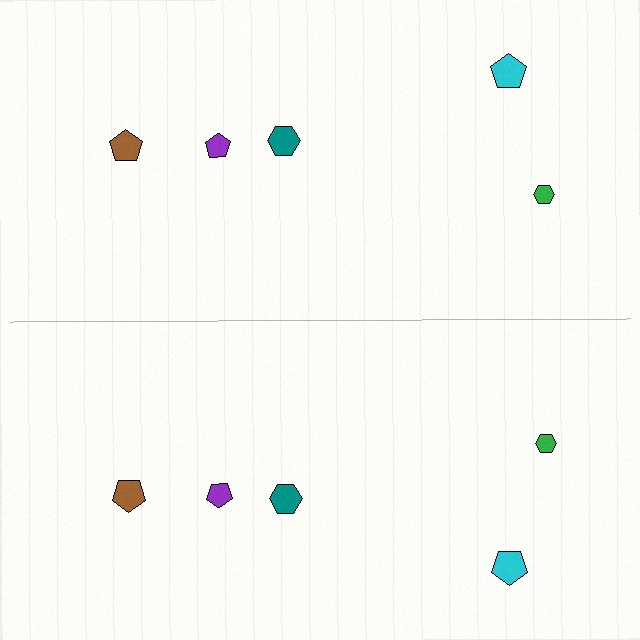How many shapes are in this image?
There are 10 shapes in this image.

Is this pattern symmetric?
Yes, this pattern has bilateral (reflection) symmetry.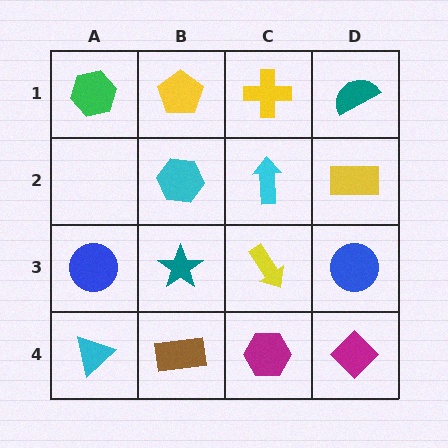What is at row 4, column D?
A magenta diamond.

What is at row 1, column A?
A green hexagon.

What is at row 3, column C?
A yellow arrow.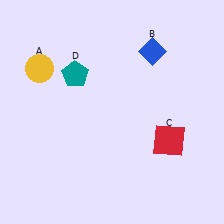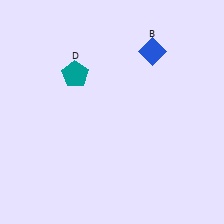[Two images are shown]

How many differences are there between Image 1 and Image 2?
There are 2 differences between the two images.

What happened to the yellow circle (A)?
The yellow circle (A) was removed in Image 2. It was in the top-left area of Image 1.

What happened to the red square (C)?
The red square (C) was removed in Image 2. It was in the bottom-right area of Image 1.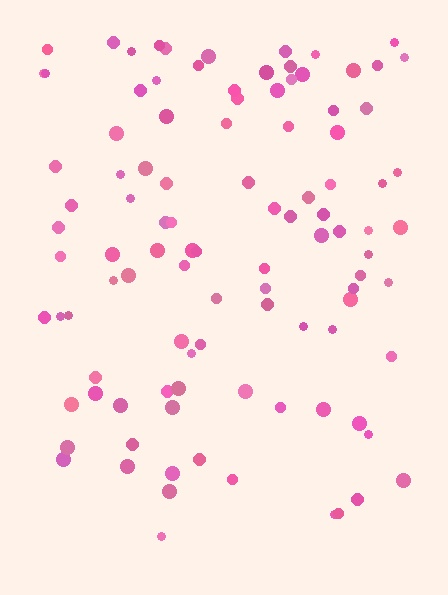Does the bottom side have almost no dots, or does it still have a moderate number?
Still a moderate number, just noticeably fewer than the top.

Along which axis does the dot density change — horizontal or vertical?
Vertical.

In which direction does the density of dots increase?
From bottom to top, with the top side densest.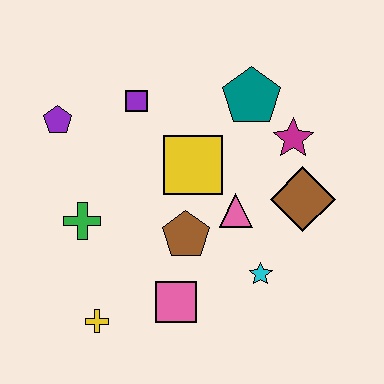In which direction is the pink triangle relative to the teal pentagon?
The pink triangle is below the teal pentagon.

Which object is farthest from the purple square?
The yellow cross is farthest from the purple square.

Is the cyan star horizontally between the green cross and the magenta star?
Yes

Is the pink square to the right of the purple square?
Yes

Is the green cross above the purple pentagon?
No